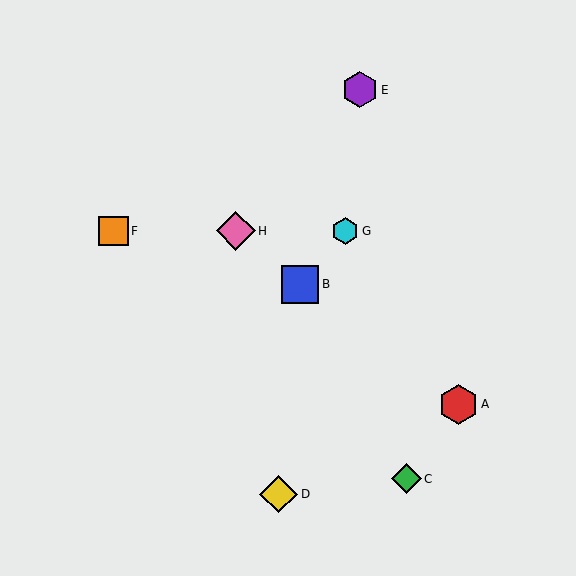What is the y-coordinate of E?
Object E is at y≈90.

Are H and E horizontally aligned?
No, H is at y≈231 and E is at y≈90.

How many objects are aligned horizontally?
3 objects (F, G, H) are aligned horizontally.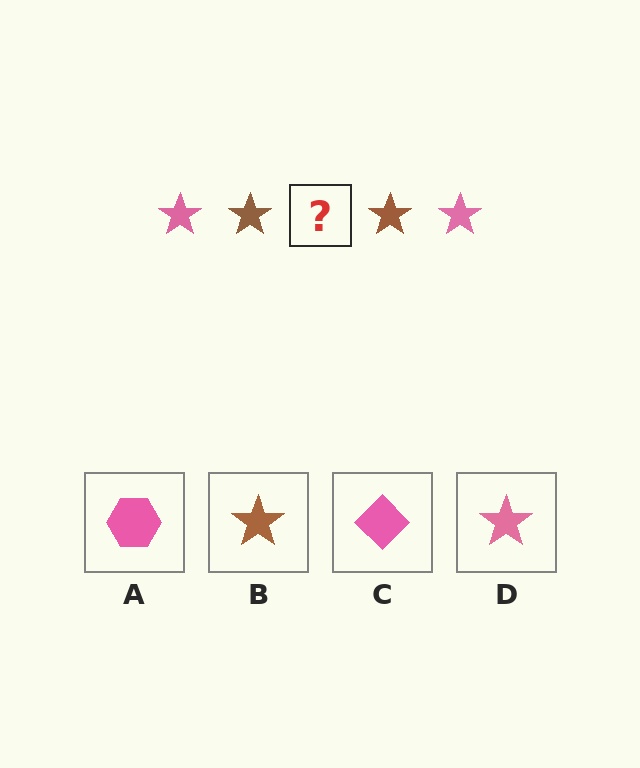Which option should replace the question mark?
Option D.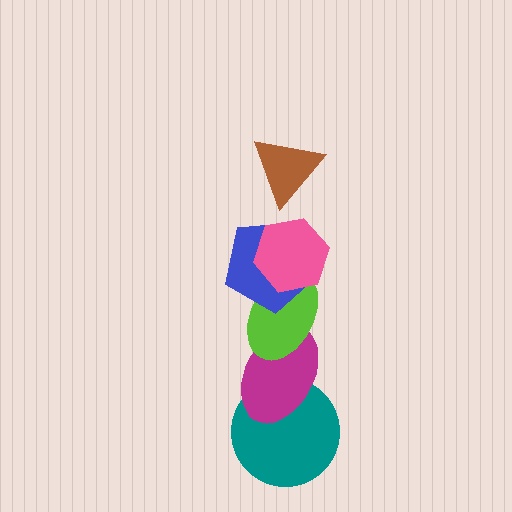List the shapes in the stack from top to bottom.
From top to bottom: the brown triangle, the pink hexagon, the blue pentagon, the lime ellipse, the magenta ellipse, the teal circle.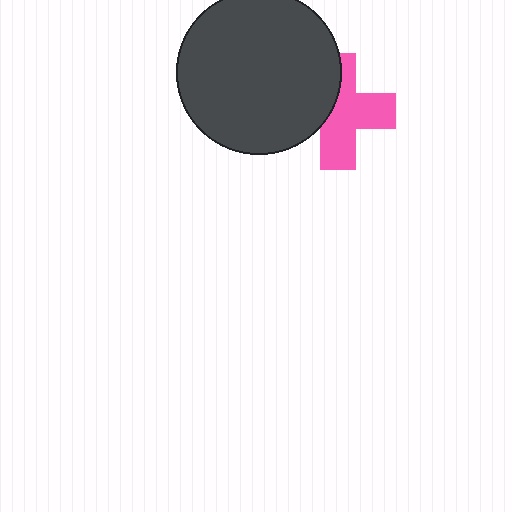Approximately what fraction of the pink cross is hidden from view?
Roughly 38% of the pink cross is hidden behind the dark gray circle.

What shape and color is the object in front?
The object in front is a dark gray circle.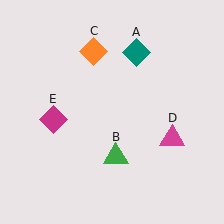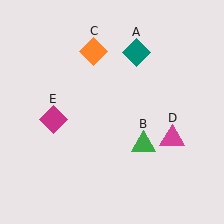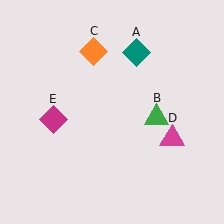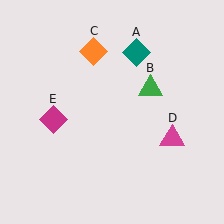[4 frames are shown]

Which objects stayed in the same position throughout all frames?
Teal diamond (object A) and orange diamond (object C) and magenta triangle (object D) and magenta diamond (object E) remained stationary.